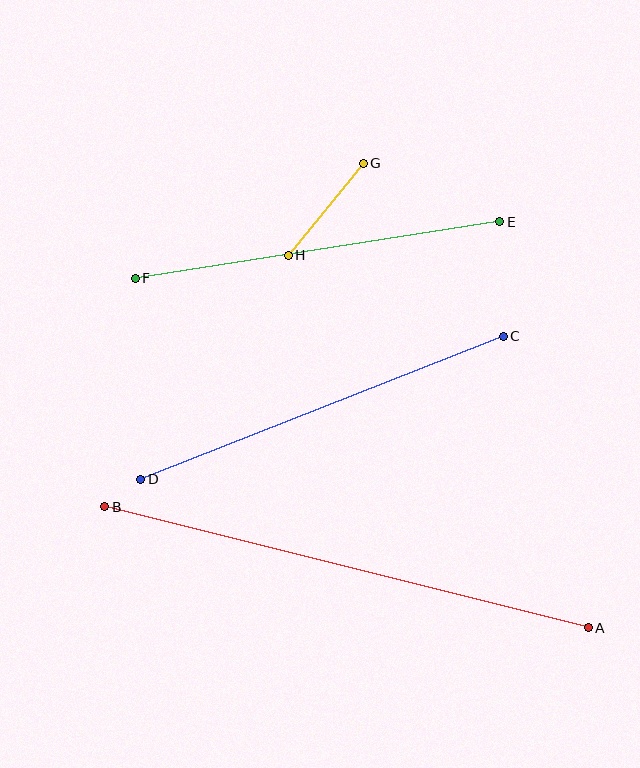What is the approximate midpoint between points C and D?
The midpoint is at approximately (322, 408) pixels.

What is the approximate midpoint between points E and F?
The midpoint is at approximately (317, 250) pixels.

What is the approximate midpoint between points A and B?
The midpoint is at approximately (347, 567) pixels.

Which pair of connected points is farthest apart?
Points A and B are farthest apart.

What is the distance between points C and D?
The distance is approximately 390 pixels.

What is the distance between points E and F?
The distance is approximately 369 pixels.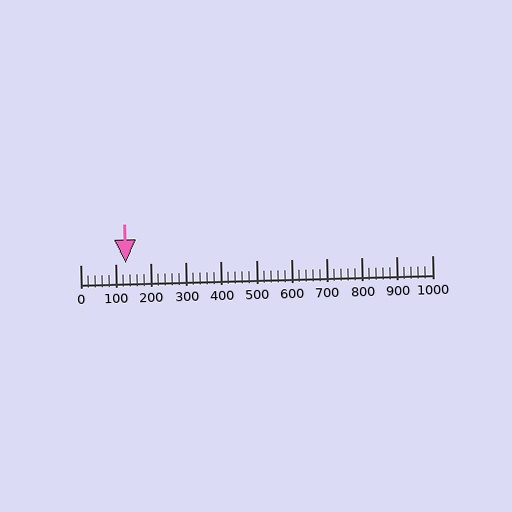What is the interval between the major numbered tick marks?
The major tick marks are spaced 100 units apart.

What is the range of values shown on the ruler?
The ruler shows values from 0 to 1000.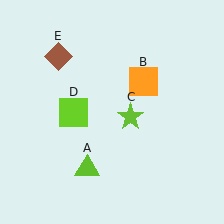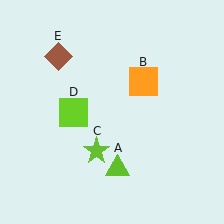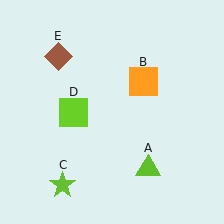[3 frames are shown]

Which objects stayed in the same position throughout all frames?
Orange square (object B) and lime square (object D) and brown diamond (object E) remained stationary.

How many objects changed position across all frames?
2 objects changed position: lime triangle (object A), lime star (object C).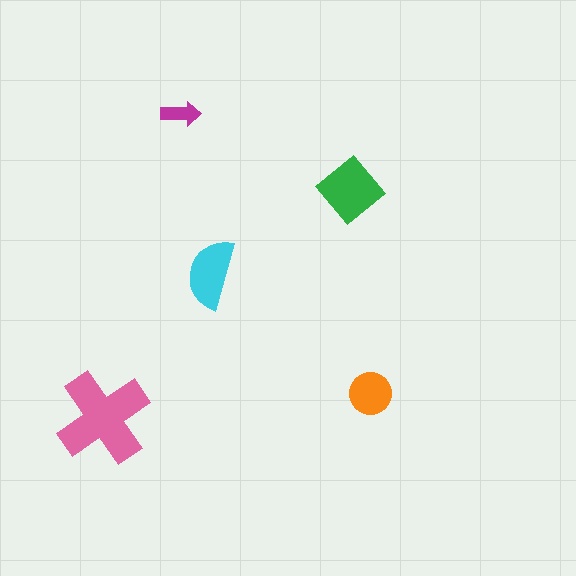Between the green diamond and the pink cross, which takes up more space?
The pink cross.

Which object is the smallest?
The magenta arrow.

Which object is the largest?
The pink cross.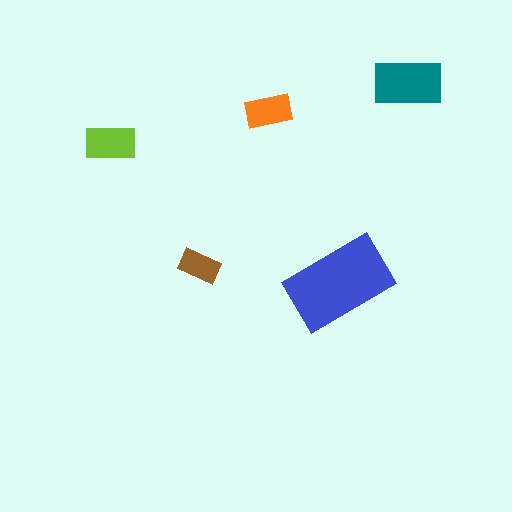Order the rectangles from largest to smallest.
the blue one, the teal one, the lime one, the orange one, the brown one.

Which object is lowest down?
The blue rectangle is bottommost.